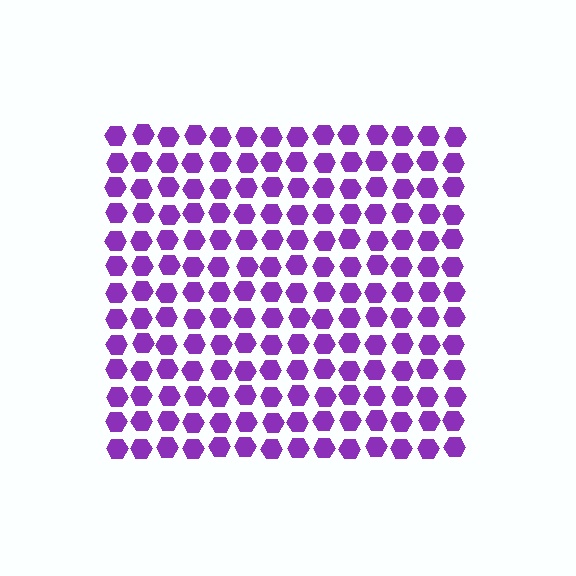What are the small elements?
The small elements are hexagons.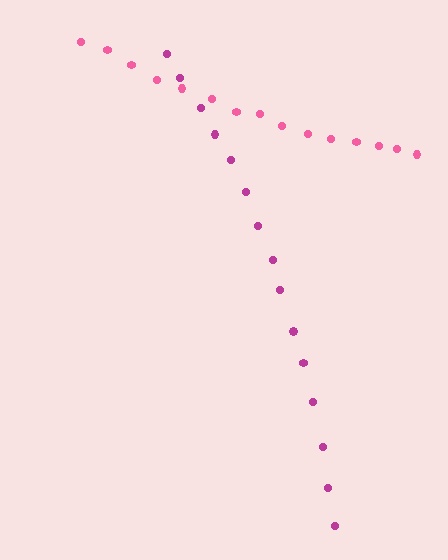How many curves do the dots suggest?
There are 2 distinct paths.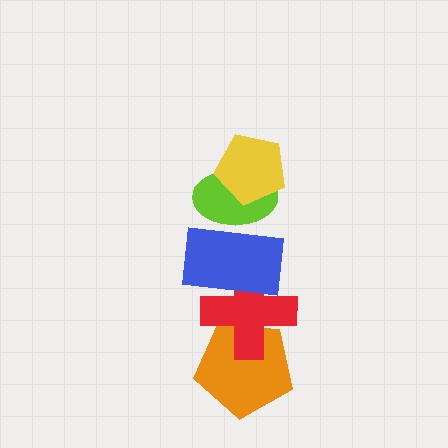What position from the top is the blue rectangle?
The blue rectangle is 3rd from the top.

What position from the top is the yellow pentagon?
The yellow pentagon is 1st from the top.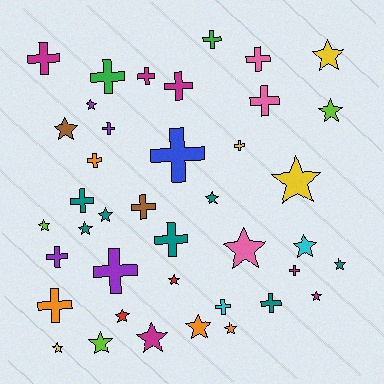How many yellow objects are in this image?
There are 4 yellow objects.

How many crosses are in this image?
There are 20 crosses.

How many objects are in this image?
There are 40 objects.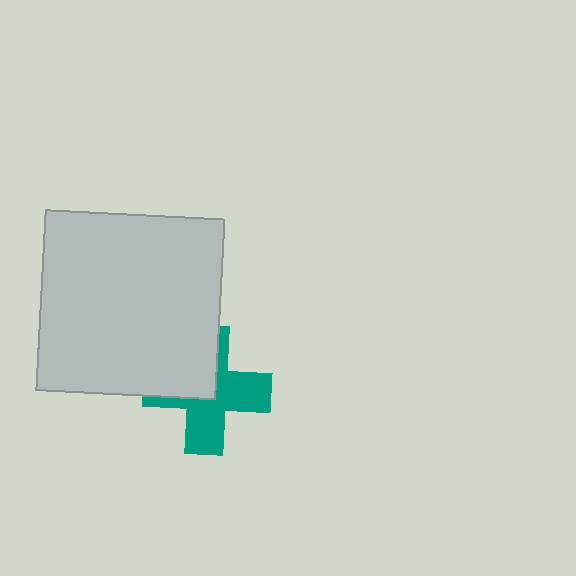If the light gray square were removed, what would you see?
You would see the complete teal cross.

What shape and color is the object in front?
The object in front is a light gray square.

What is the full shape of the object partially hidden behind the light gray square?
The partially hidden object is a teal cross.